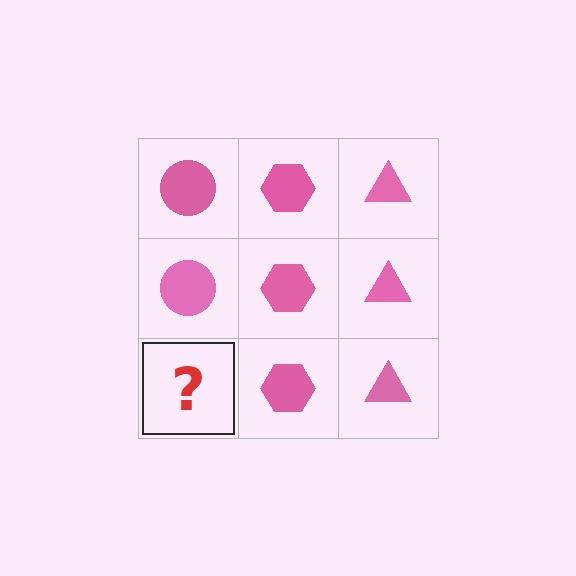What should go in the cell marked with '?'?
The missing cell should contain a pink circle.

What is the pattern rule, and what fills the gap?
The rule is that each column has a consistent shape. The gap should be filled with a pink circle.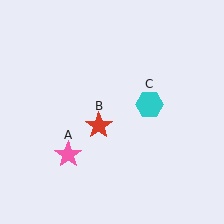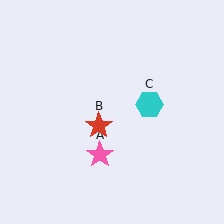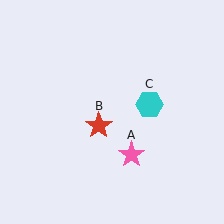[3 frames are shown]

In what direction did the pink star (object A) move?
The pink star (object A) moved right.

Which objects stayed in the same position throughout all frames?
Red star (object B) and cyan hexagon (object C) remained stationary.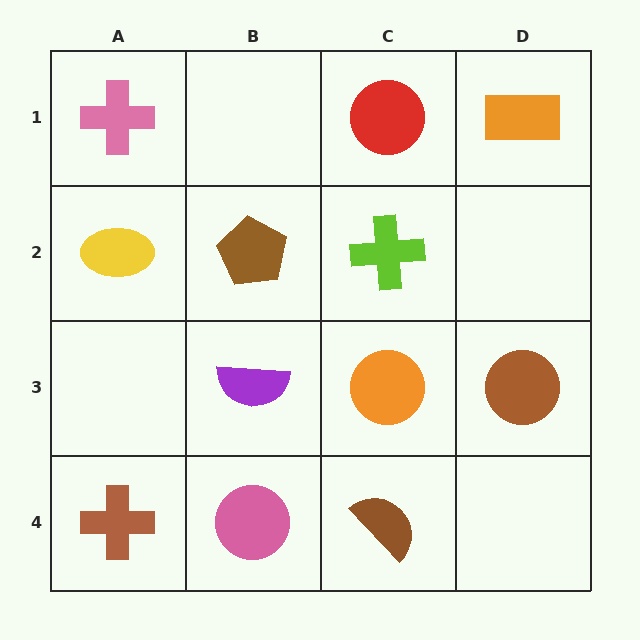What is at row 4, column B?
A pink circle.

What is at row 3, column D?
A brown circle.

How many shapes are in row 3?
3 shapes.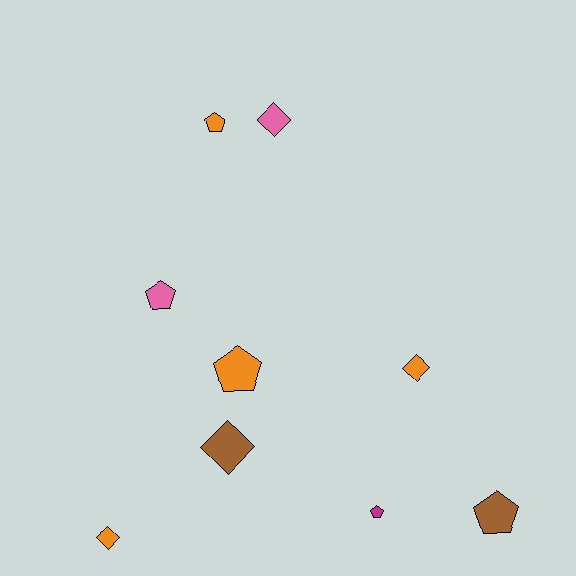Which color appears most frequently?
Orange, with 4 objects.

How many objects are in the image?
There are 9 objects.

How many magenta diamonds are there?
There are no magenta diamonds.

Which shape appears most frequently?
Pentagon, with 5 objects.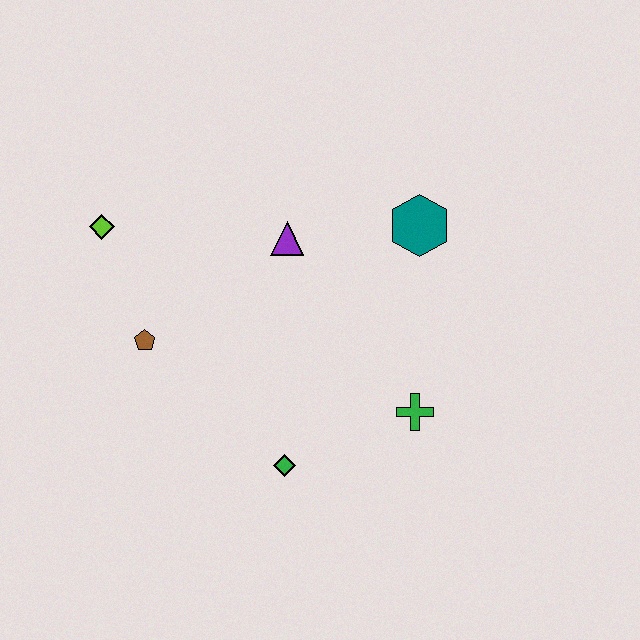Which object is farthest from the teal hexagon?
The lime diamond is farthest from the teal hexagon.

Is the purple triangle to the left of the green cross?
Yes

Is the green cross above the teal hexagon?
No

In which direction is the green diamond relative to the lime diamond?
The green diamond is below the lime diamond.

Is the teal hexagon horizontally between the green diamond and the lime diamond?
No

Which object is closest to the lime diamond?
The brown pentagon is closest to the lime diamond.